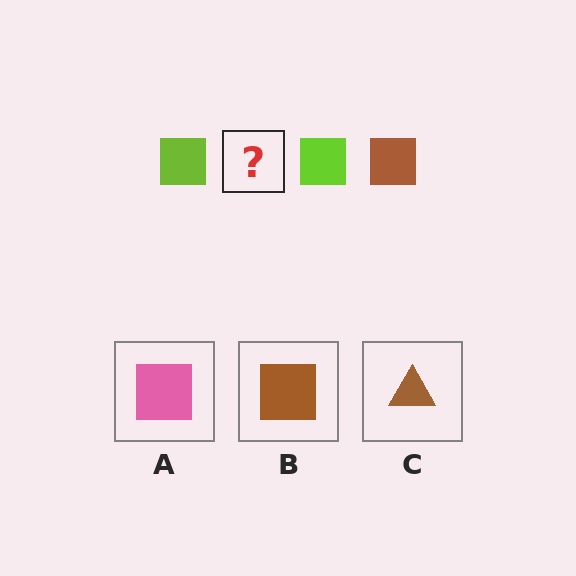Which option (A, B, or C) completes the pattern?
B.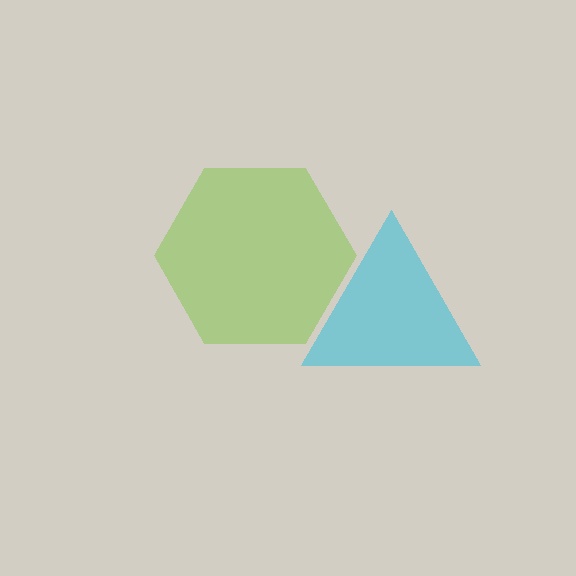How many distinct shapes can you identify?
There are 2 distinct shapes: a cyan triangle, a lime hexagon.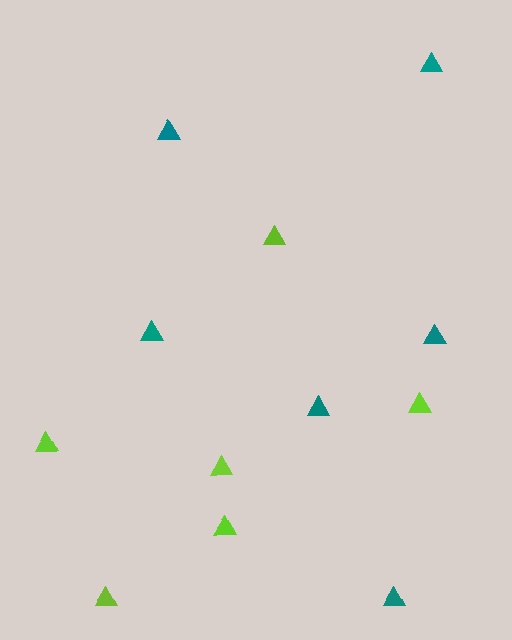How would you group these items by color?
There are 2 groups: one group of lime triangles (6) and one group of teal triangles (6).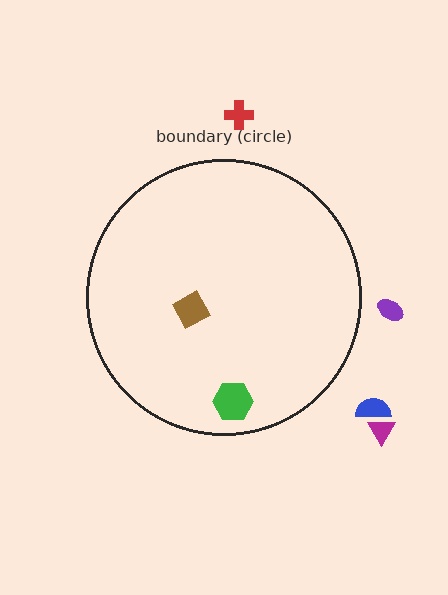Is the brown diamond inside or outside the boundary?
Inside.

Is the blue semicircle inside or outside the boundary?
Outside.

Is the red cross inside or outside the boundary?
Outside.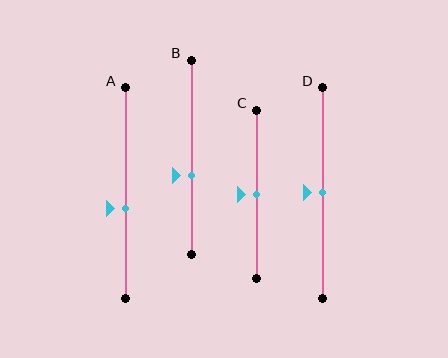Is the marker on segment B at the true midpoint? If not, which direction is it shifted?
No, the marker on segment B is shifted downward by about 9% of the segment length.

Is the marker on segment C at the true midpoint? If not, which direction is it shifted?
Yes, the marker on segment C is at the true midpoint.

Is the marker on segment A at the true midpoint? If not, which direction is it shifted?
No, the marker on segment A is shifted downward by about 7% of the segment length.